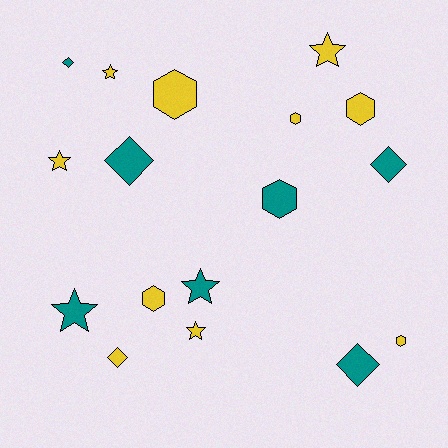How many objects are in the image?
There are 17 objects.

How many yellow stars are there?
There are 4 yellow stars.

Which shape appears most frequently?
Star, with 6 objects.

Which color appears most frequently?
Yellow, with 10 objects.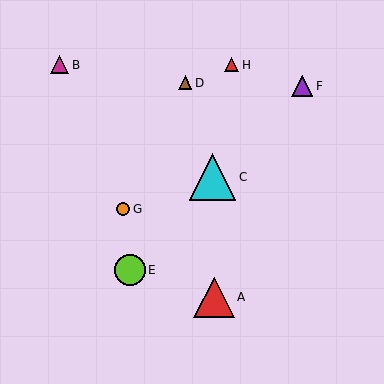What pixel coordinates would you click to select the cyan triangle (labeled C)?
Click at (213, 177) to select the cyan triangle C.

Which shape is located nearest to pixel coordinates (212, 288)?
The red triangle (labeled A) at (214, 297) is nearest to that location.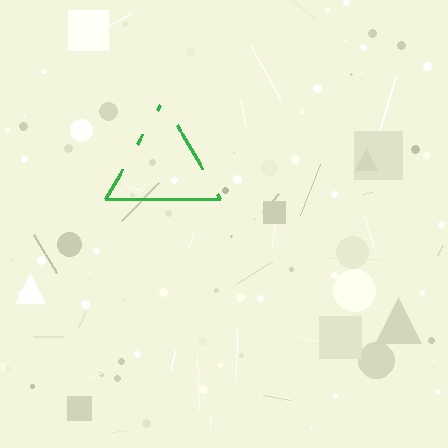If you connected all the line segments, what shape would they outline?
They would outline a triangle.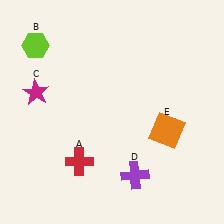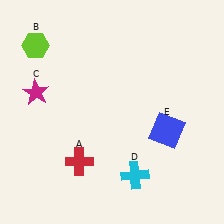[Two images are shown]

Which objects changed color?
D changed from purple to cyan. E changed from orange to blue.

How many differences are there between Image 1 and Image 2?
There are 2 differences between the two images.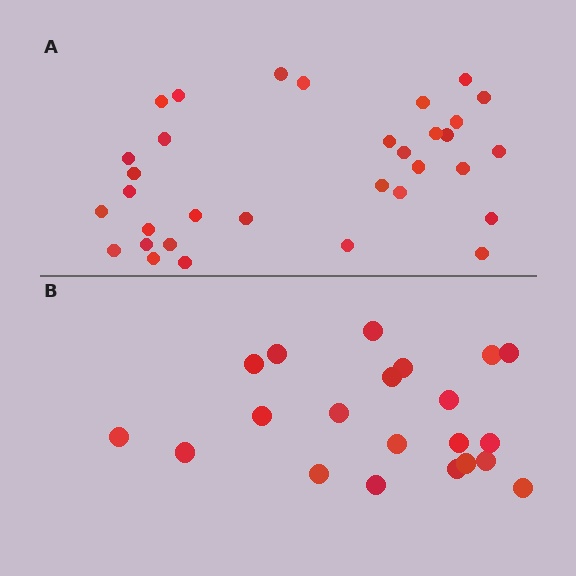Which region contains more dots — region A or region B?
Region A (the top region) has more dots.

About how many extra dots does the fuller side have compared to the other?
Region A has roughly 12 or so more dots than region B.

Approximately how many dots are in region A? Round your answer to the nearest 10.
About 30 dots. (The exact count is 33, which rounds to 30.)